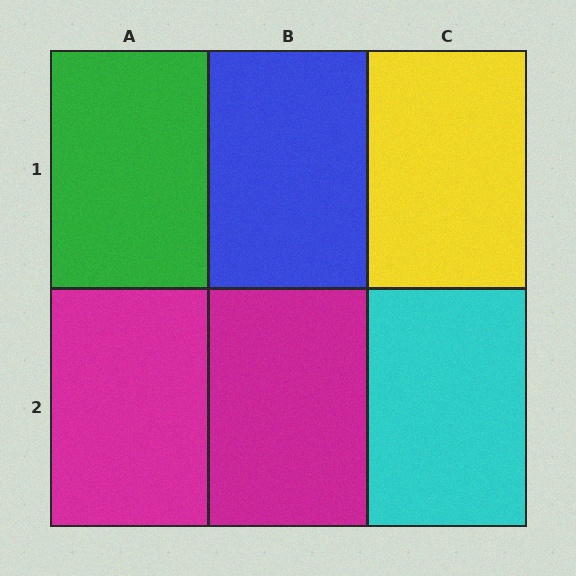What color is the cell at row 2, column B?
Magenta.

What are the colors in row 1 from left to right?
Green, blue, yellow.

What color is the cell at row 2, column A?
Magenta.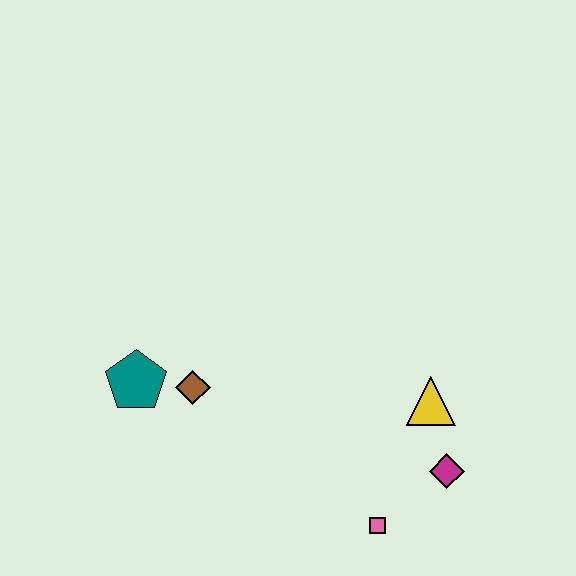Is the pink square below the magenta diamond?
Yes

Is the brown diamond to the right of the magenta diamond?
No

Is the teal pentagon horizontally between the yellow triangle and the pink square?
No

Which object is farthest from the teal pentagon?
The magenta diamond is farthest from the teal pentagon.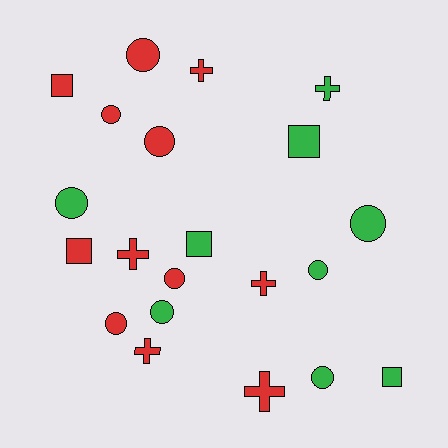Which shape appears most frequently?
Circle, with 10 objects.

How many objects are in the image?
There are 21 objects.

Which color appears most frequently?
Red, with 12 objects.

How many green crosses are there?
There is 1 green cross.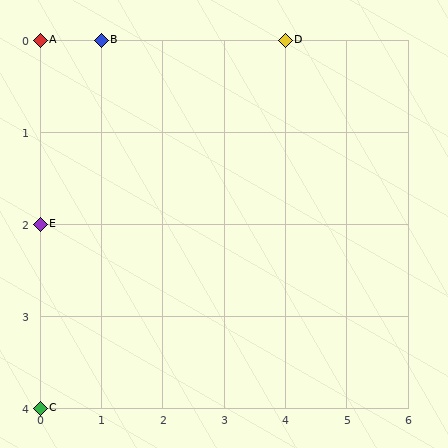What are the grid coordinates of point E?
Point E is at grid coordinates (0, 2).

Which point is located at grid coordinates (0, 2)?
Point E is at (0, 2).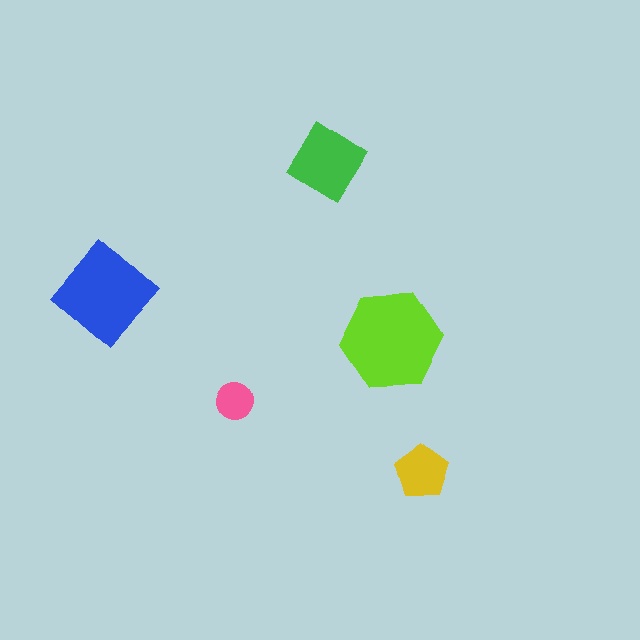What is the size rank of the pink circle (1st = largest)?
5th.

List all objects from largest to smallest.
The lime hexagon, the blue diamond, the green diamond, the yellow pentagon, the pink circle.